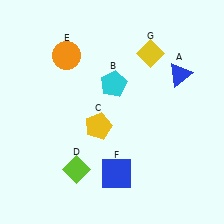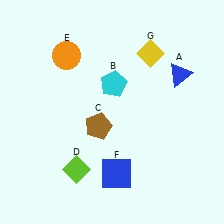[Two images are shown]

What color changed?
The pentagon (C) changed from yellow in Image 1 to brown in Image 2.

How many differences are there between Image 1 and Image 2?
There is 1 difference between the two images.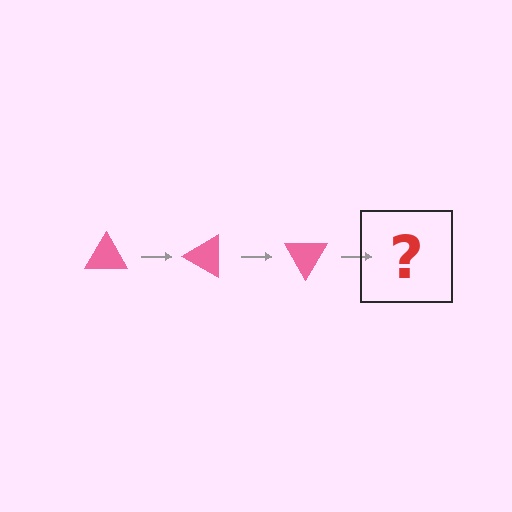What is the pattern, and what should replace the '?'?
The pattern is that the triangle rotates 30 degrees each step. The '?' should be a pink triangle rotated 90 degrees.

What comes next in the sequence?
The next element should be a pink triangle rotated 90 degrees.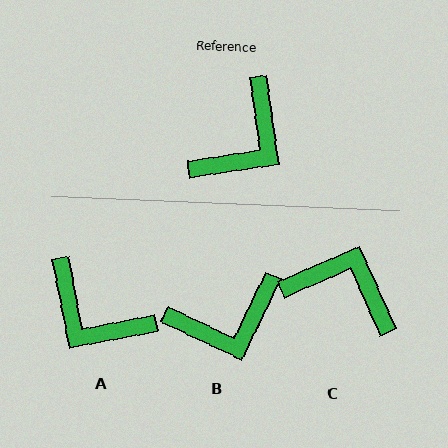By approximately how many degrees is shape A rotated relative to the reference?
Approximately 88 degrees clockwise.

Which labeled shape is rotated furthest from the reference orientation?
C, about 105 degrees away.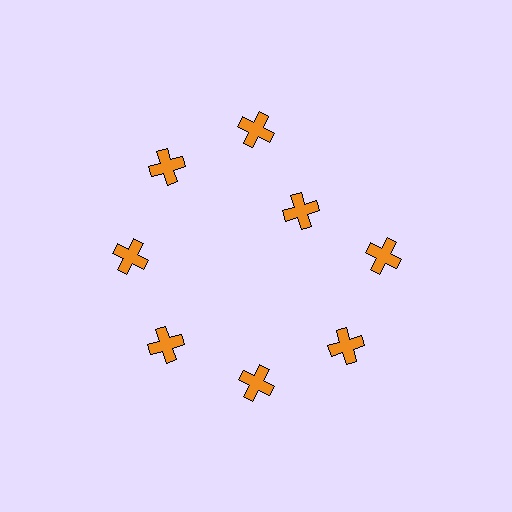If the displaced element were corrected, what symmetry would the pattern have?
It would have 8-fold rotational symmetry — the pattern would map onto itself every 45 degrees.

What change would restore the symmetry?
The symmetry would be restored by moving it outward, back onto the ring so that all 8 crosses sit at equal angles and equal distance from the center.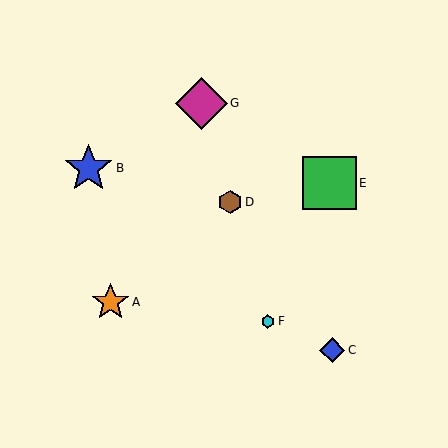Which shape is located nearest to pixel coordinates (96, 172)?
The blue star (labeled B) at (89, 168) is nearest to that location.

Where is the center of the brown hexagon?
The center of the brown hexagon is at (230, 202).